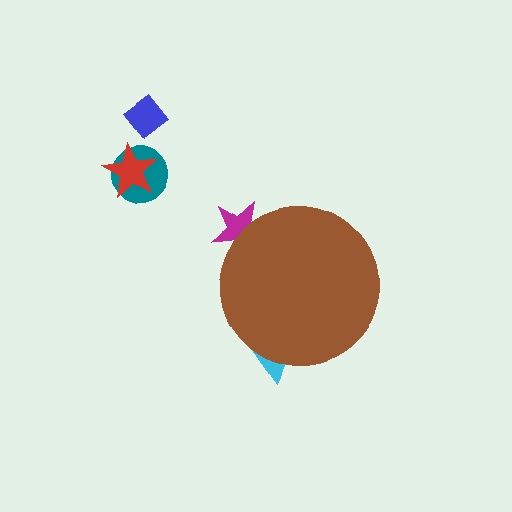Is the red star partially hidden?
No, the red star is fully visible.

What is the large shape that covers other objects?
A brown circle.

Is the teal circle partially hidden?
No, the teal circle is fully visible.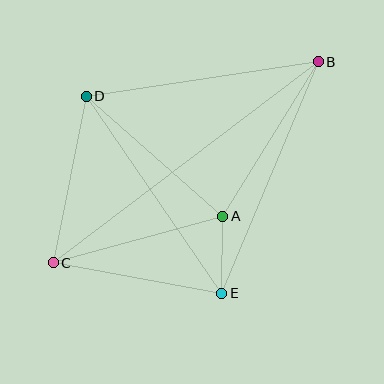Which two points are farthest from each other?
Points B and C are farthest from each other.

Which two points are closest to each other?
Points A and E are closest to each other.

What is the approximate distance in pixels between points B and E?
The distance between B and E is approximately 251 pixels.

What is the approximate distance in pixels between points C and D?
The distance between C and D is approximately 170 pixels.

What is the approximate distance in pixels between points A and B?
The distance between A and B is approximately 182 pixels.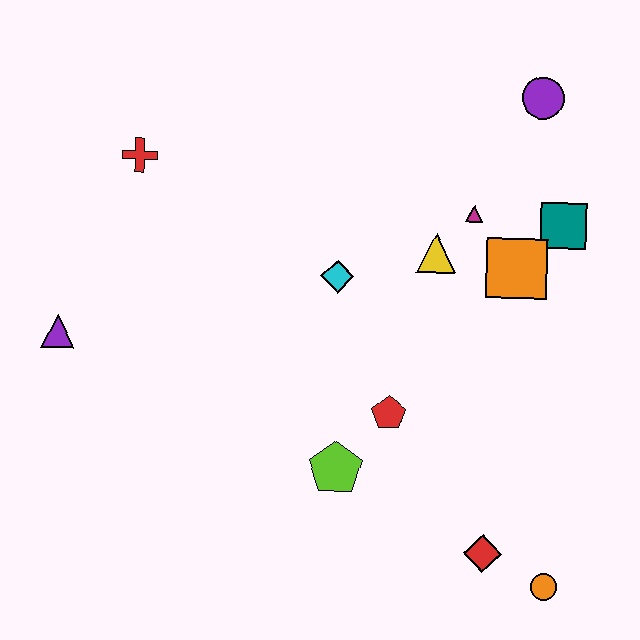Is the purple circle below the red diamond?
No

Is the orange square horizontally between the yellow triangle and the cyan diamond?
No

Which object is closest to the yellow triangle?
The magenta triangle is closest to the yellow triangle.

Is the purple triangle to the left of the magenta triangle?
Yes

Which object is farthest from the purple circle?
The purple triangle is farthest from the purple circle.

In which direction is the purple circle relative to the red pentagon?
The purple circle is above the red pentagon.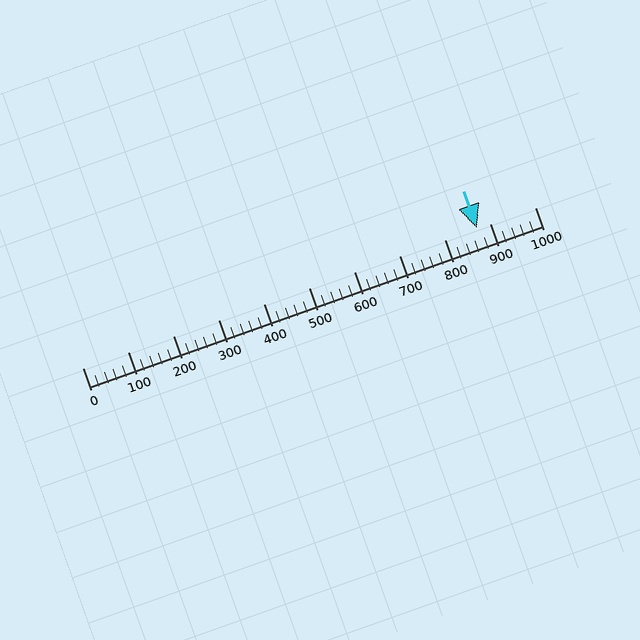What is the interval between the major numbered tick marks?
The major tick marks are spaced 100 units apart.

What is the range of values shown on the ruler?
The ruler shows values from 0 to 1000.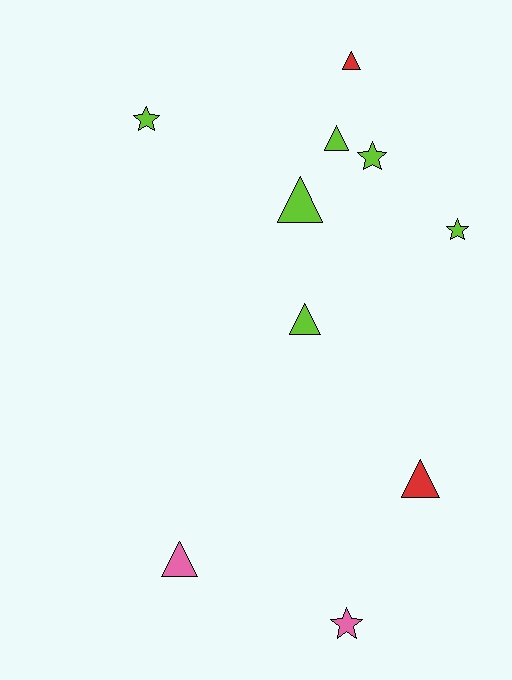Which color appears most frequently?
Lime, with 6 objects.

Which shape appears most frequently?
Triangle, with 6 objects.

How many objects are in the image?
There are 10 objects.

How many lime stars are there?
There are 3 lime stars.